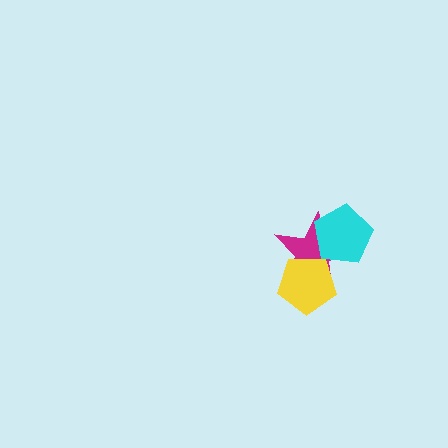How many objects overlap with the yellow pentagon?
1 object overlaps with the yellow pentagon.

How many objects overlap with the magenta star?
2 objects overlap with the magenta star.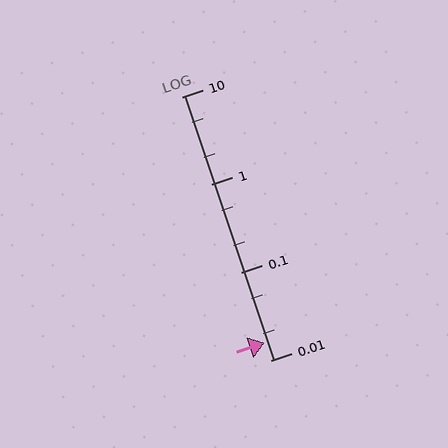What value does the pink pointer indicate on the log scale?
The pointer indicates approximately 0.016.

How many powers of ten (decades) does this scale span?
The scale spans 3 decades, from 0.01 to 10.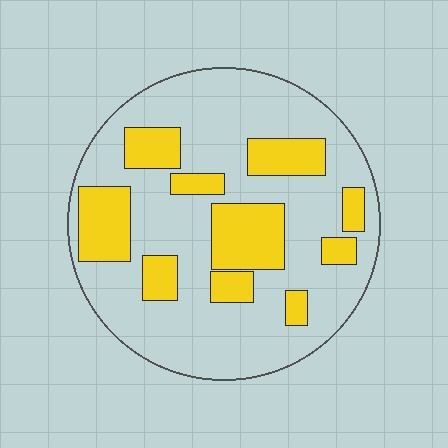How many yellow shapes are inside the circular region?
10.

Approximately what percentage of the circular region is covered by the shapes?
Approximately 30%.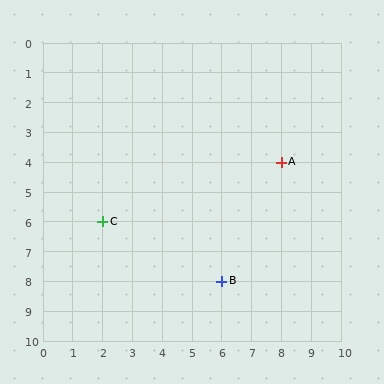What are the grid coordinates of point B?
Point B is at grid coordinates (6, 8).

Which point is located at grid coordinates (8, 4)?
Point A is at (8, 4).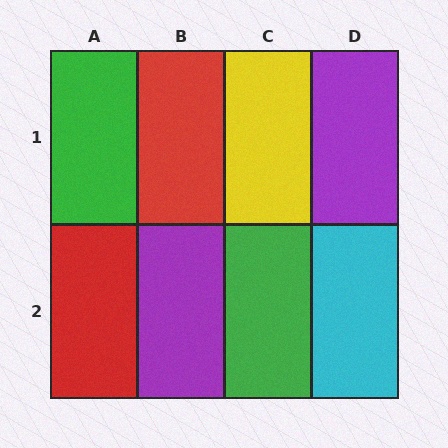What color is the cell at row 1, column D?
Purple.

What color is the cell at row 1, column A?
Green.